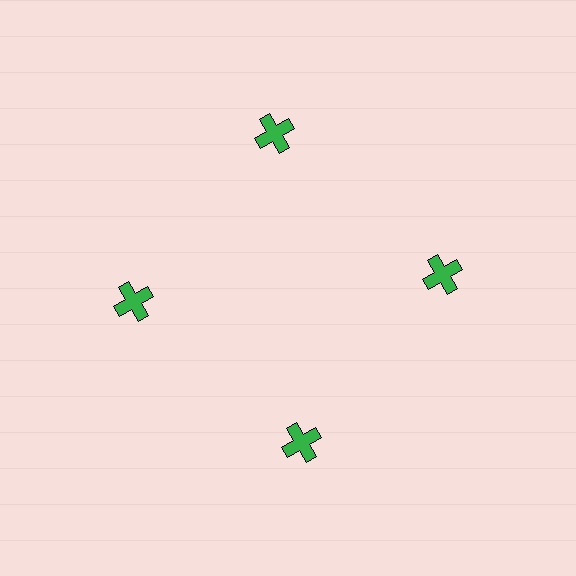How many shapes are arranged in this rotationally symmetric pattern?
There are 4 shapes, arranged in 4 groups of 1.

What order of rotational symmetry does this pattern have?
This pattern has 4-fold rotational symmetry.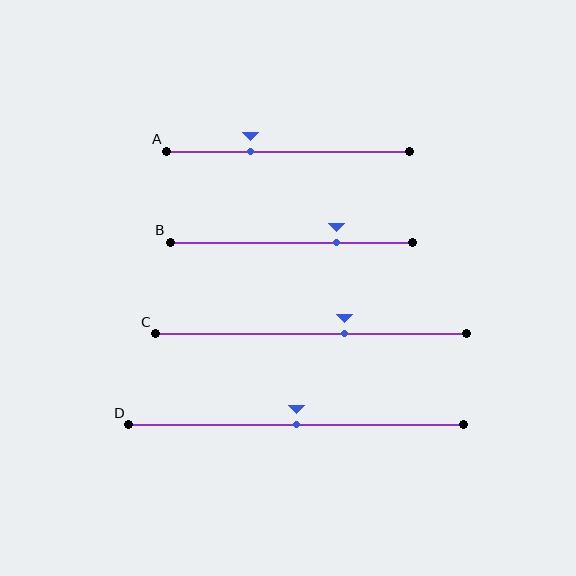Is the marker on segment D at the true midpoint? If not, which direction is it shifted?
Yes, the marker on segment D is at the true midpoint.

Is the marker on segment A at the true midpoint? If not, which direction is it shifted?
No, the marker on segment A is shifted to the left by about 16% of the segment length.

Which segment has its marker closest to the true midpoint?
Segment D has its marker closest to the true midpoint.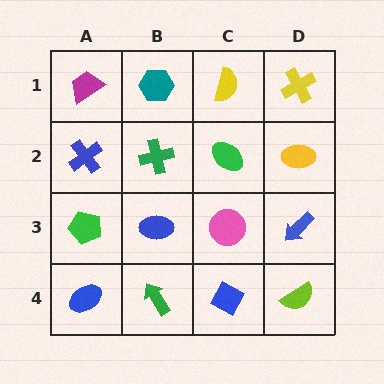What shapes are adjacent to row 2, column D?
A yellow cross (row 1, column D), a blue arrow (row 3, column D), a green ellipse (row 2, column C).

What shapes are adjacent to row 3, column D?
A yellow ellipse (row 2, column D), a lime semicircle (row 4, column D), a pink circle (row 3, column C).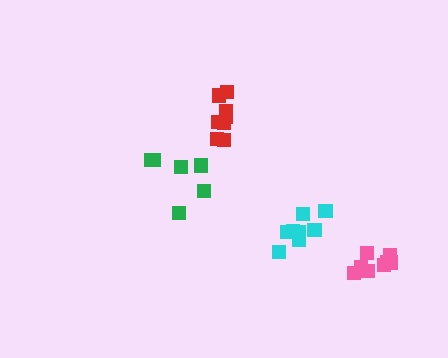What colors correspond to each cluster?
The clusters are colored: pink, red, green, cyan.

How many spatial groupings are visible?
There are 4 spatial groupings.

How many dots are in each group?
Group 1: 8 dots, Group 2: 8 dots, Group 3: 6 dots, Group 4: 8 dots (30 total).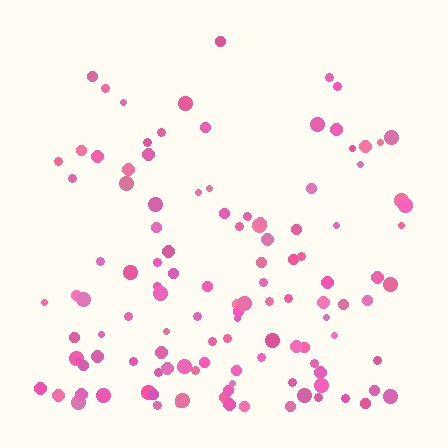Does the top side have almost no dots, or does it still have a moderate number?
Still a moderate number, just noticeably fewer than the bottom.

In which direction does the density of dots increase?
From top to bottom, with the bottom side densest.